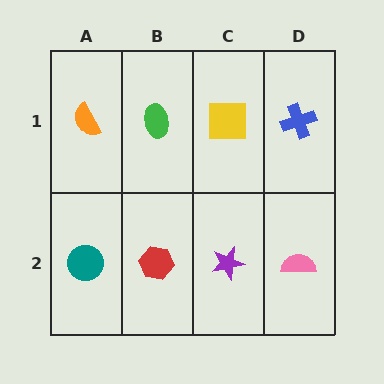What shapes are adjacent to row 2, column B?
A green ellipse (row 1, column B), a teal circle (row 2, column A), a purple star (row 2, column C).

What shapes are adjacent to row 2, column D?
A blue cross (row 1, column D), a purple star (row 2, column C).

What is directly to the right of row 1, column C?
A blue cross.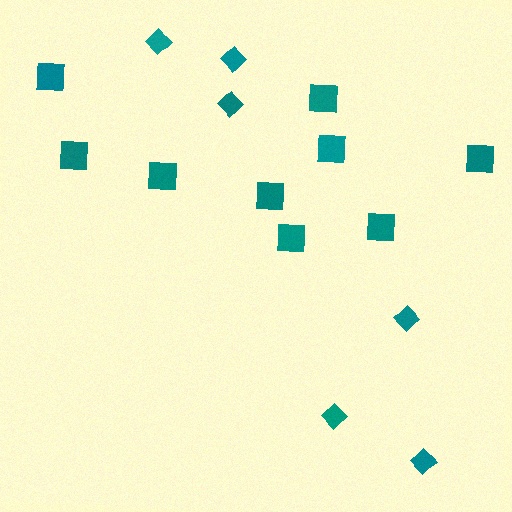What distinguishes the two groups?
There are 2 groups: one group of diamonds (6) and one group of squares (9).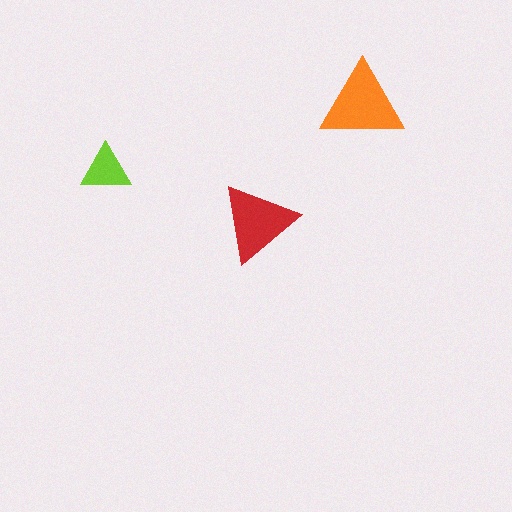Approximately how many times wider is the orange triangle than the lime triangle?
About 1.5 times wider.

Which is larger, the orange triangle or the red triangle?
The orange one.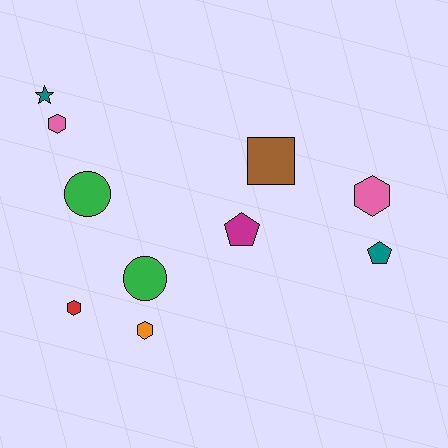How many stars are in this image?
There is 1 star.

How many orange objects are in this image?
There is 1 orange object.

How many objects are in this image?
There are 10 objects.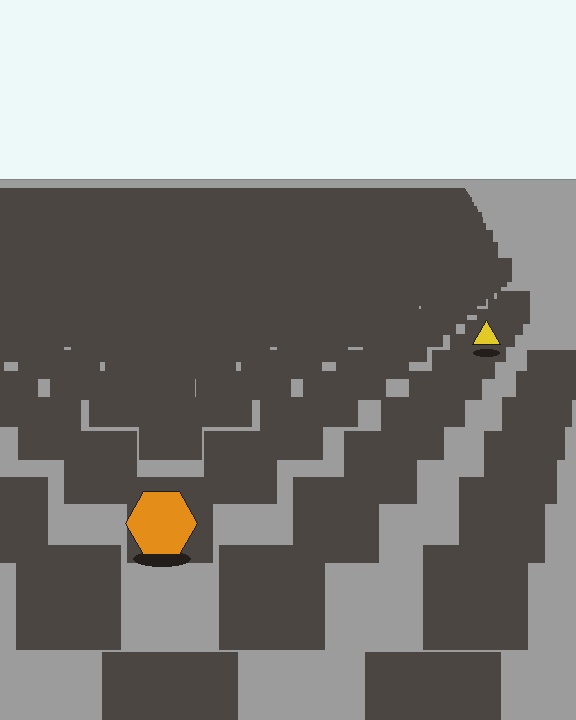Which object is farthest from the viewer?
The yellow triangle is farthest from the viewer. It appears smaller and the ground texture around it is denser.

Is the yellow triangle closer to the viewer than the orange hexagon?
No. The orange hexagon is closer — you can tell from the texture gradient: the ground texture is coarser near it.